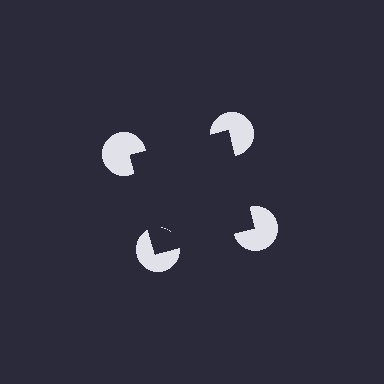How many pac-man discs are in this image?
There are 4 — one at each vertex of the illusory square.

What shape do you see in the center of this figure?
An illusory square — its edges are inferred from the aligned wedge cuts in the pac-man discs, not physically drawn.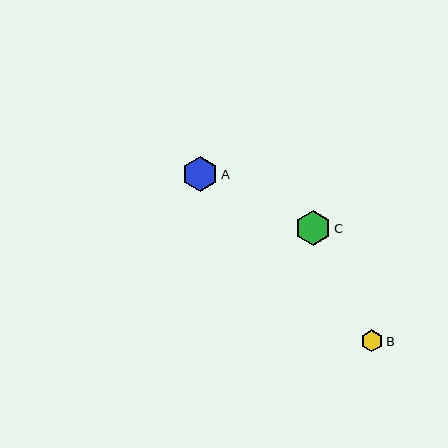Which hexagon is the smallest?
Hexagon B is the smallest with a size of approximately 22 pixels.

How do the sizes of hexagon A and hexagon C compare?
Hexagon A and hexagon C are approximately the same size.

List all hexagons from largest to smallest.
From largest to smallest: A, C, B.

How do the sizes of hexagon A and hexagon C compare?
Hexagon A and hexagon C are approximately the same size.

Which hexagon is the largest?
Hexagon A is the largest with a size of approximately 35 pixels.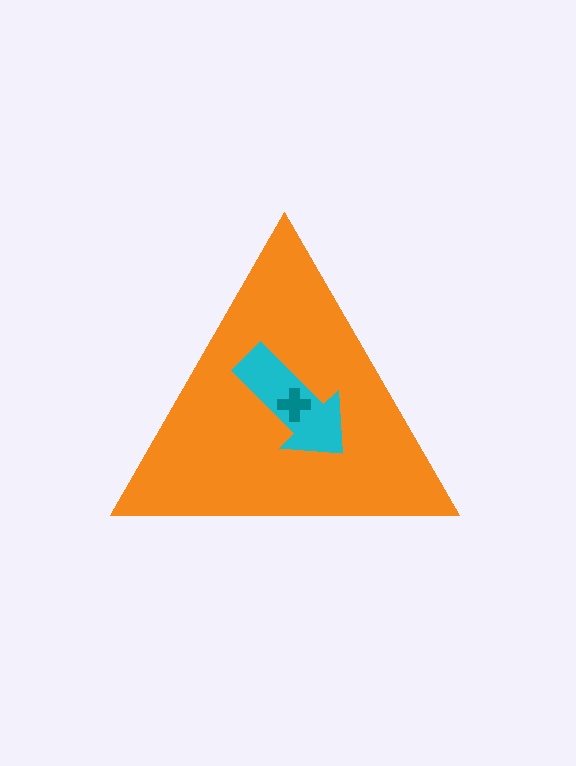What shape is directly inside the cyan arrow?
The teal cross.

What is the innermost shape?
The teal cross.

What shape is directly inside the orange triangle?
The cyan arrow.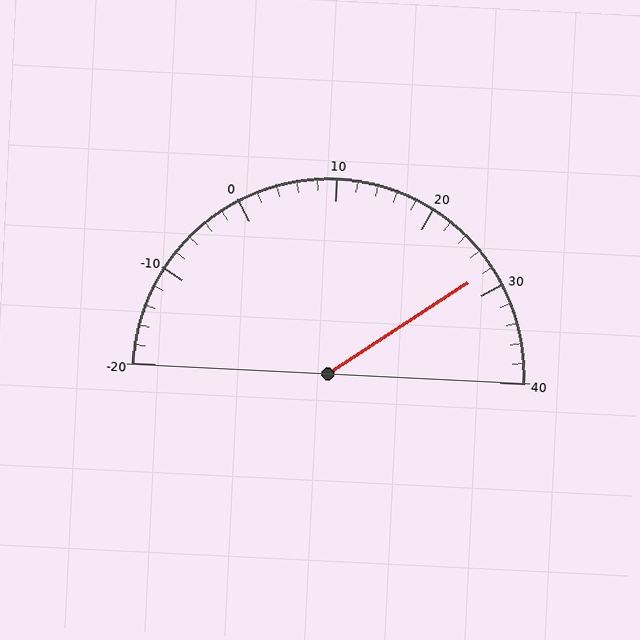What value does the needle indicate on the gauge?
The needle indicates approximately 28.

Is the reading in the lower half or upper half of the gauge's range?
The reading is in the upper half of the range (-20 to 40).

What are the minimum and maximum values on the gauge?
The gauge ranges from -20 to 40.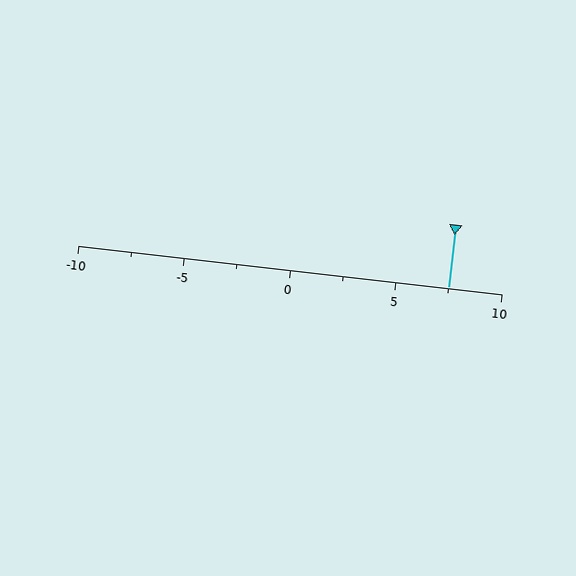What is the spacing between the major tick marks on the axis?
The major ticks are spaced 5 apart.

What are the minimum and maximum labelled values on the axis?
The axis runs from -10 to 10.